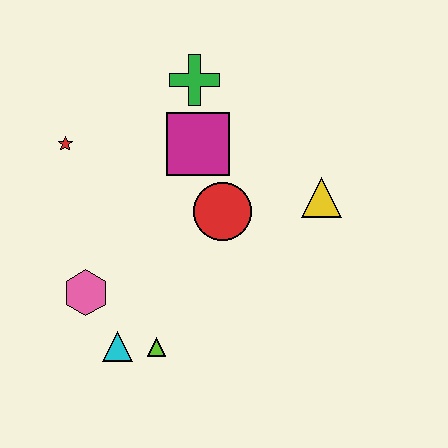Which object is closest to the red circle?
The magenta square is closest to the red circle.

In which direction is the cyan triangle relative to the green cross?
The cyan triangle is below the green cross.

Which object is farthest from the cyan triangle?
The green cross is farthest from the cyan triangle.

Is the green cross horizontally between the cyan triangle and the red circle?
Yes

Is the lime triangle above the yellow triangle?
No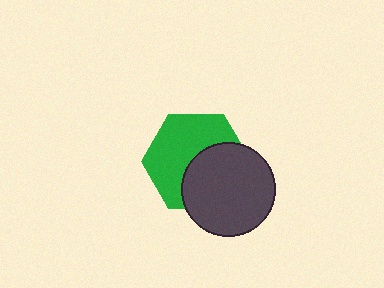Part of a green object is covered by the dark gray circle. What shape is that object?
It is a hexagon.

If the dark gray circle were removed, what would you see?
You would see the complete green hexagon.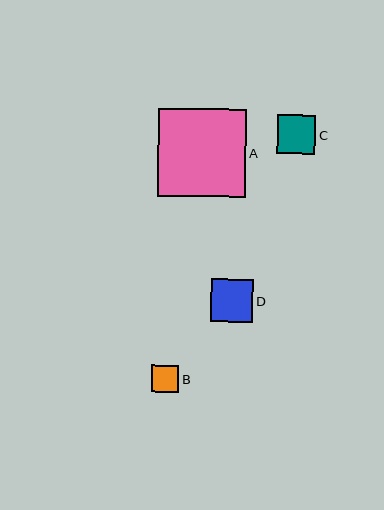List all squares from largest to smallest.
From largest to smallest: A, D, C, B.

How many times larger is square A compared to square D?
Square A is approximately 2.1 times the size of square D.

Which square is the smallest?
Square B is the smallest with a size of approximately 27 pixels.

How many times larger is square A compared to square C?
Square A is approximately 2.3 times the size of square C.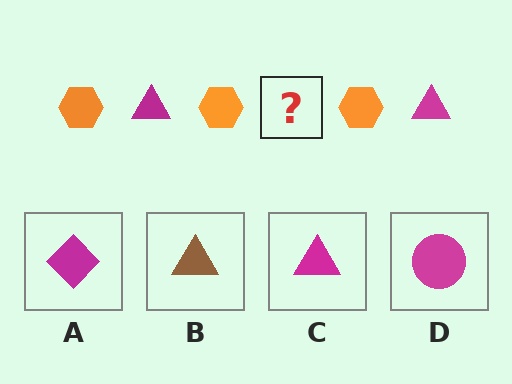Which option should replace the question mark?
Option C.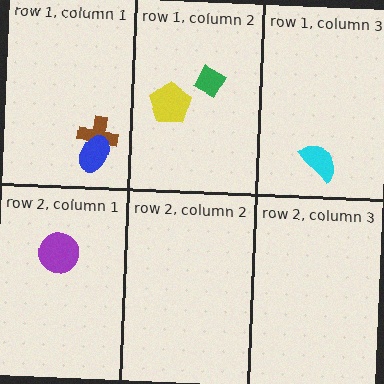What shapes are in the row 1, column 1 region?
The brown cross, the blue ellipse.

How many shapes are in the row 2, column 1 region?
1.